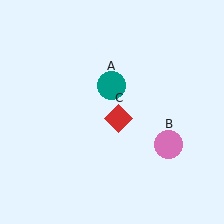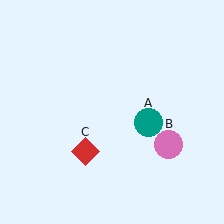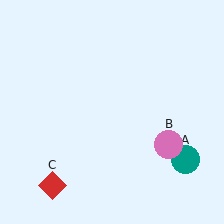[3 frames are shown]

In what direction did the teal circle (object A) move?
The teal circle (object A) moved down and to the right.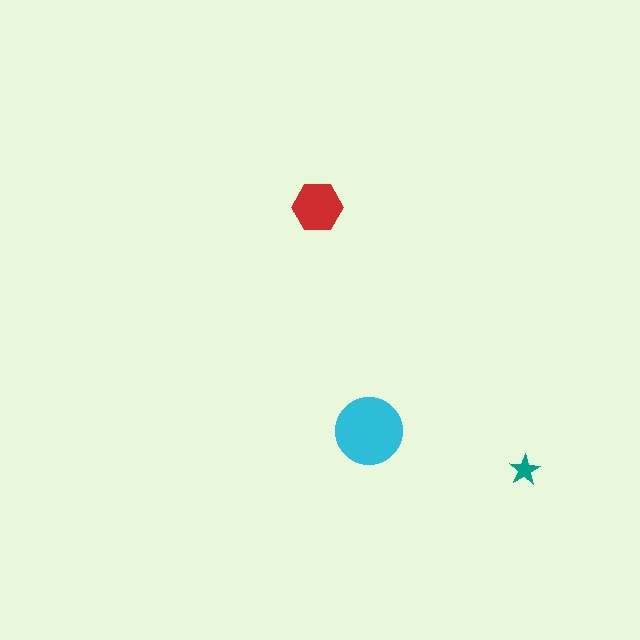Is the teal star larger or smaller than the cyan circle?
Smaller.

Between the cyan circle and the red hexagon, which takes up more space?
The cyan circle.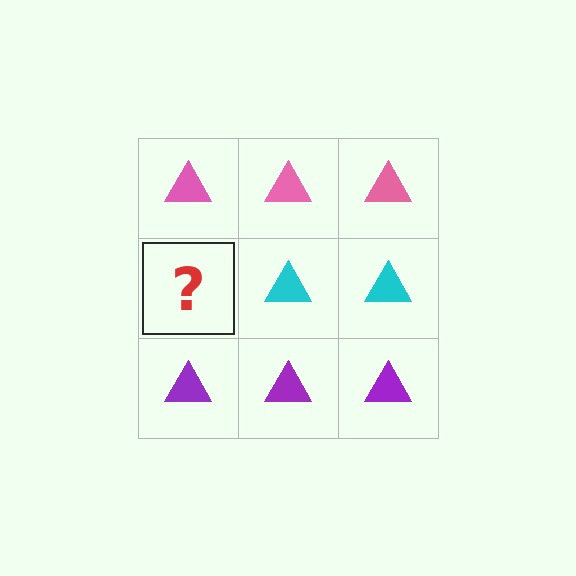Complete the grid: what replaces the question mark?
The question mark should be replaced with a cyan triangle.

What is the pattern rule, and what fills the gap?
The rule is that each row has a consistent color. The gap should be filled with a cyan triangle.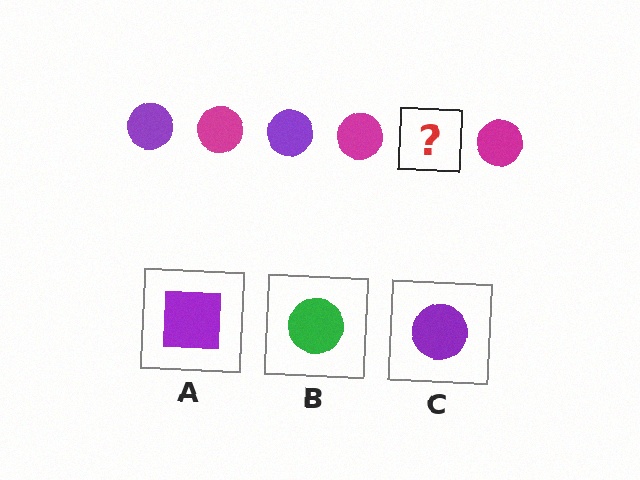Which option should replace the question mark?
Option C.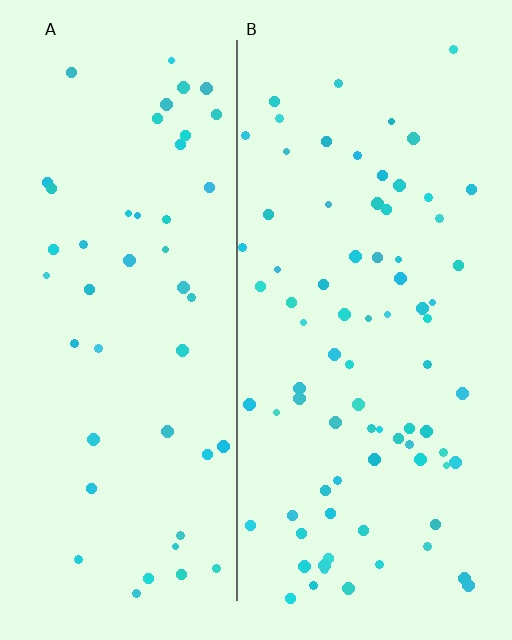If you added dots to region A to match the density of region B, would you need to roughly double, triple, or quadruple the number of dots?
Approximately double.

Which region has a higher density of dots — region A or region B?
B (the right).